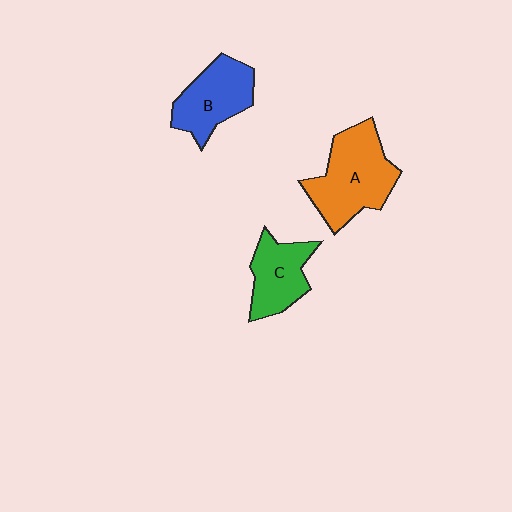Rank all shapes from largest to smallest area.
From largest to smallest: A (orange), B (blue), C (green).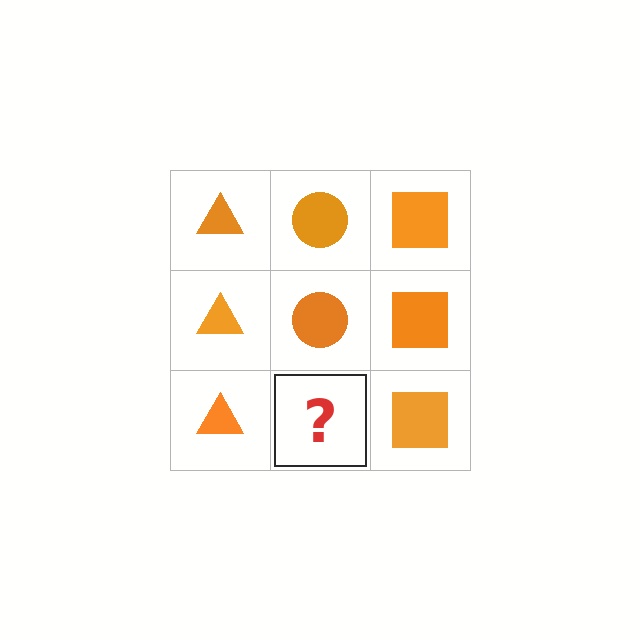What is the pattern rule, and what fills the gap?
The rule is that each column has a consistent shape. The gap should be filled with an orange circle.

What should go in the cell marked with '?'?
The missing cell should contain an orange circle.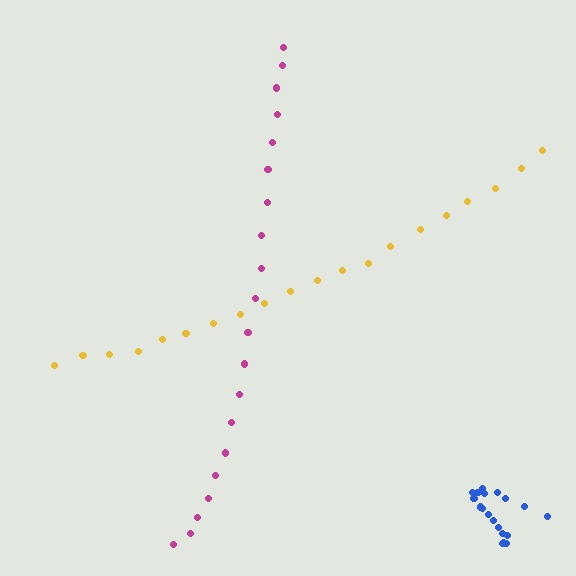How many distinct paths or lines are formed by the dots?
There are 3 distinct paths.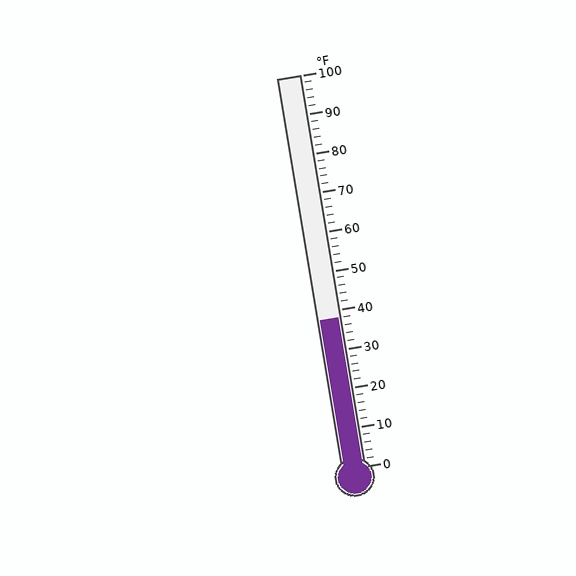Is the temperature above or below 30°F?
The temperature is above 30°F.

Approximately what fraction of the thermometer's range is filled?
The thermometer is filled to approximately 40% of its range.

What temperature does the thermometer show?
The thermometer shows approximately 38°F.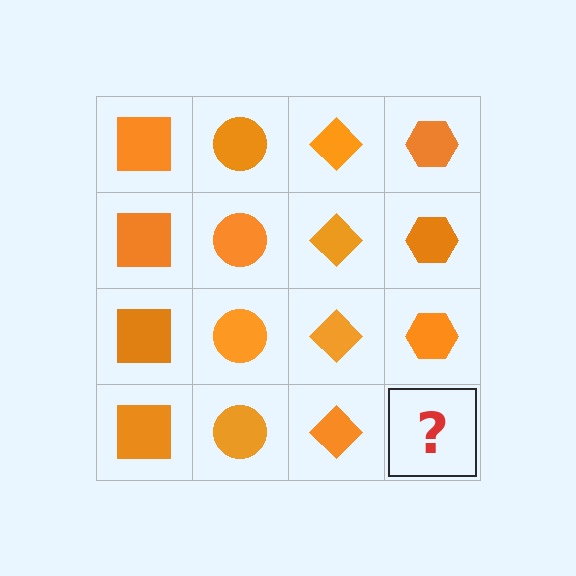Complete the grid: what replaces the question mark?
The question mark should be replaced with an orange hexagon.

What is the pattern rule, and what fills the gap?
The rule is that each column has a consistent shape. The gap should be filled with an orange hexagon.